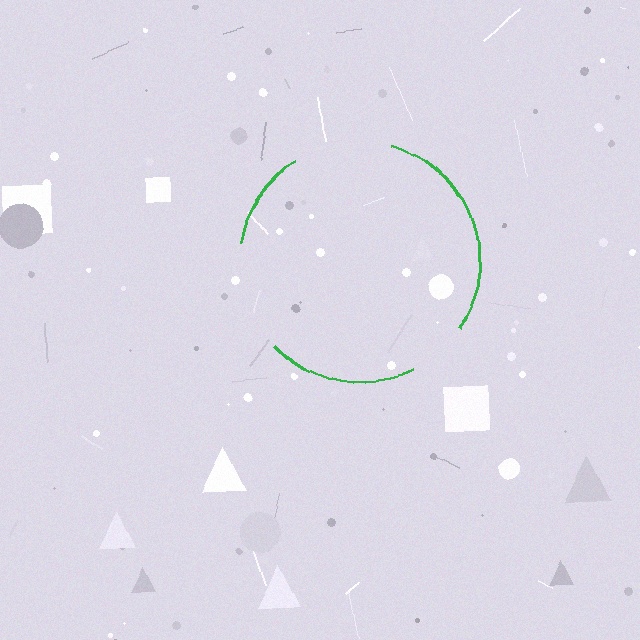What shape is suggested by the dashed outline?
The dashed outline suggests a circle.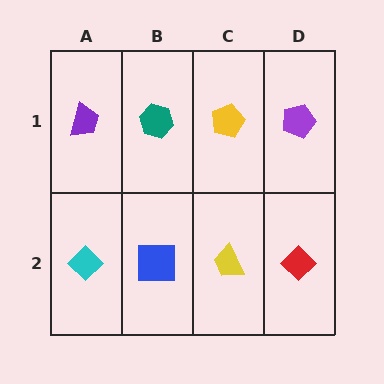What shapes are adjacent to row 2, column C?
A yellow pentagon (row 1, column C), a blue square (row 2, column B), a red diamond (row 2, column D).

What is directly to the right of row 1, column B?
A yellow pentagon.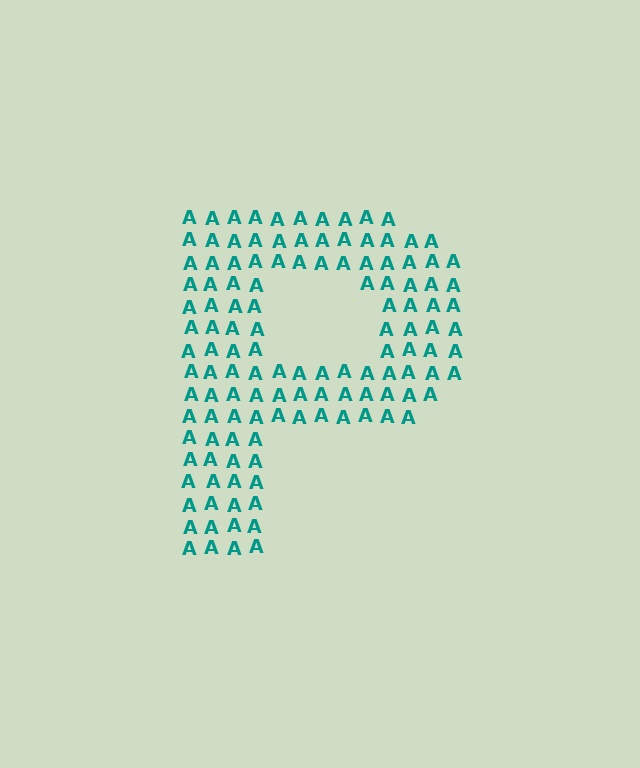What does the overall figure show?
The overall figure shows the letter P.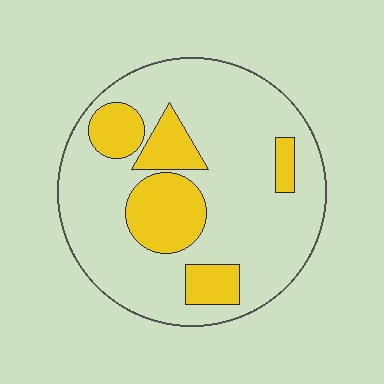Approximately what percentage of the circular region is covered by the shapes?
Approximately 25%.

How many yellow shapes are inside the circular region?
5.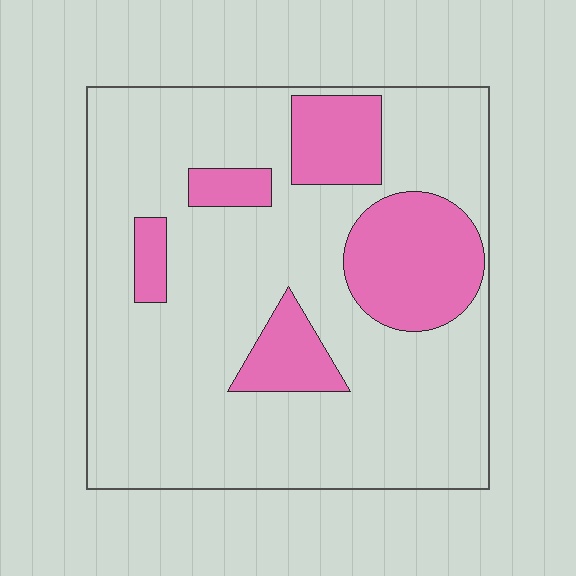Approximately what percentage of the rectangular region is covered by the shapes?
Approximately 20%.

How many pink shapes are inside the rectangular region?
5.